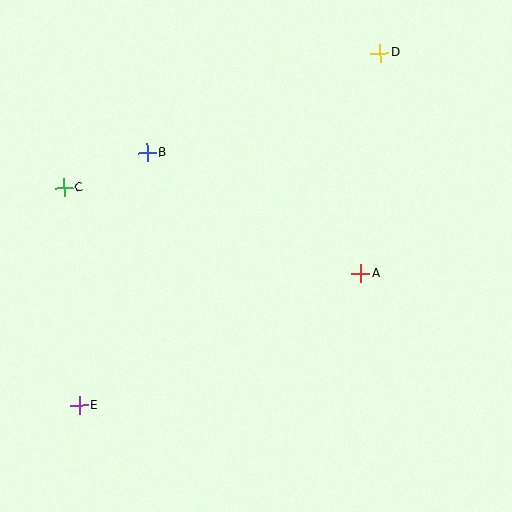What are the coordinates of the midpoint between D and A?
The midpoint between D and A is at (370, 163).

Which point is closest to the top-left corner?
Point C is closest to the top-left corner.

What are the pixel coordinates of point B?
Point B is at (147, 153).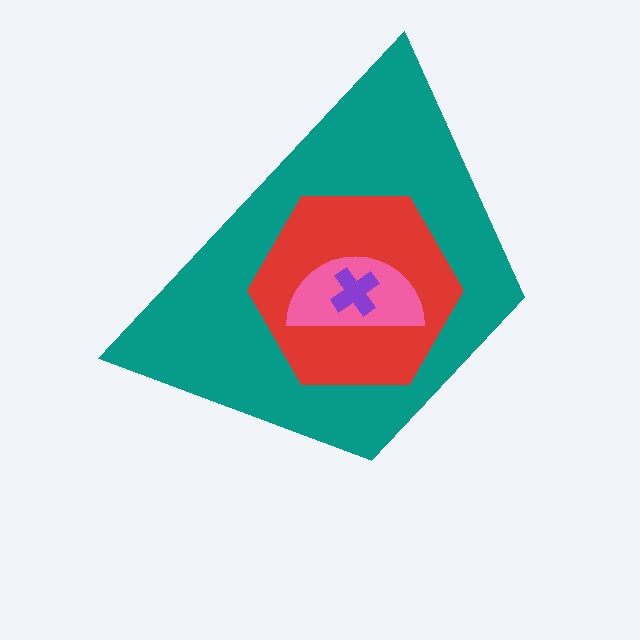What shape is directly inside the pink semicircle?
The purple cross.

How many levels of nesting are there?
4.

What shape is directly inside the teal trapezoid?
The red hexagon.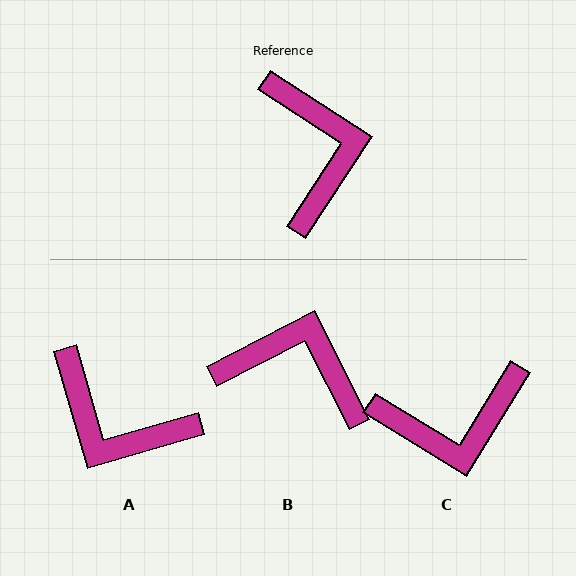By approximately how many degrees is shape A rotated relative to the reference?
Approximately 131 degrees clockwise.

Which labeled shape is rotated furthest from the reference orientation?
A, about 131 degrees away.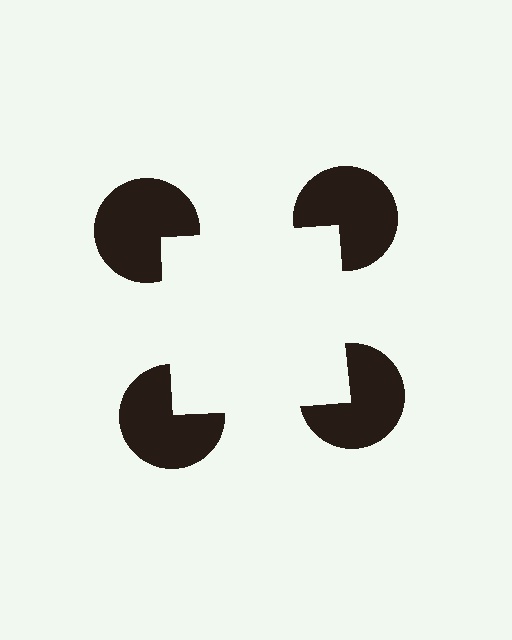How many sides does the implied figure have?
4 sides.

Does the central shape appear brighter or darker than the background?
It typically appears slightly brighter than the background, even though no actual brightness change is drawn.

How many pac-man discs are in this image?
There are 4 — one at each vertex of the illusory square.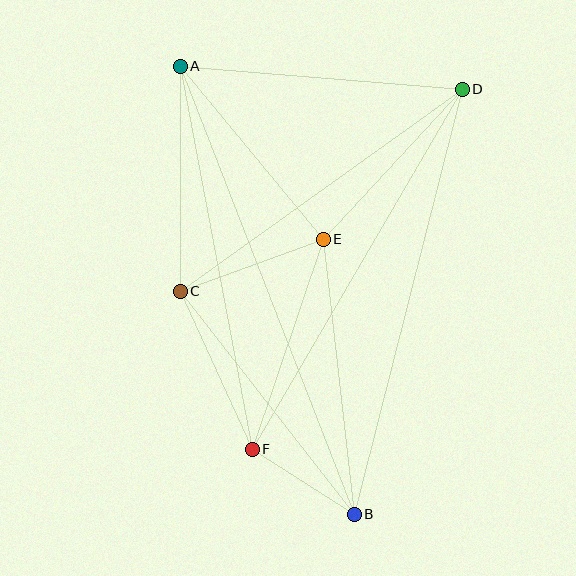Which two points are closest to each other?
Points B and F are closest to each other.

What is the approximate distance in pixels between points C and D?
The distance between C and D is approximately 347 pixels.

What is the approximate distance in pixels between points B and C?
The distance between B and C is approximately 283 pixels.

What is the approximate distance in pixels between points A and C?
The distance between A and C is approximately 225 pixels.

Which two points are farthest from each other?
Points A and B are farthest from each other.